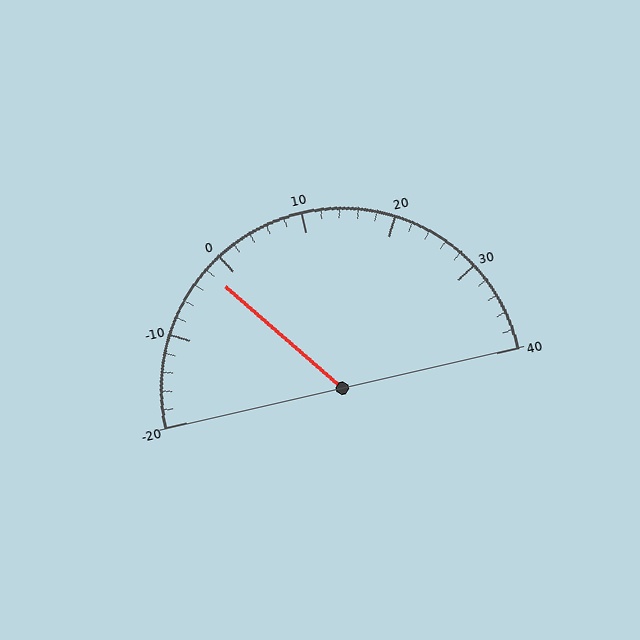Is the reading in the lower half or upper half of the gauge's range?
The reading is in the lower half of the range (-20 to 40).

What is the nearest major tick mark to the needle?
The nearest major tick mark is 0.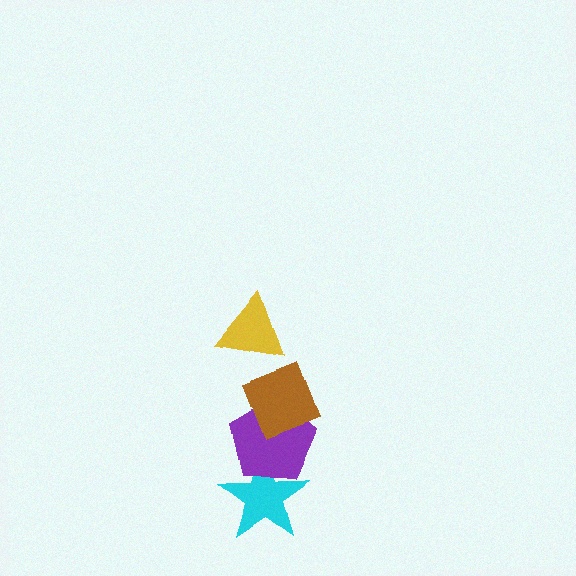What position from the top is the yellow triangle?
The yellow triangle is 1st from the top.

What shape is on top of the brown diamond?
The yellow triangle is on top of the brown diamond.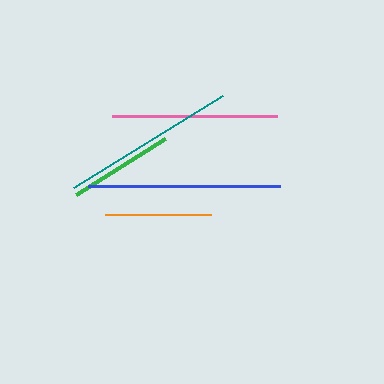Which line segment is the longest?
The blue line is the longest at approximately 192 pixels.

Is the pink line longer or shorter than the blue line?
The blue line is longer than the pink line.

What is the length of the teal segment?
The teal segment is approximately 175 pixels long.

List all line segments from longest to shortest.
From longest to shortest: blue, teal, pink, orange, green.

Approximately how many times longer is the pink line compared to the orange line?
The pink line is approximately 1.6 times the length of the orange line.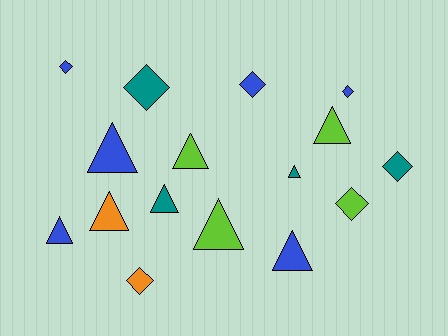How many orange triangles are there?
There is 1 orange triangle.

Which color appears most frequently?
Blue, with 6 objects.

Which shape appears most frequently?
Triangle, with 9 objects.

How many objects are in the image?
There are 16 objects.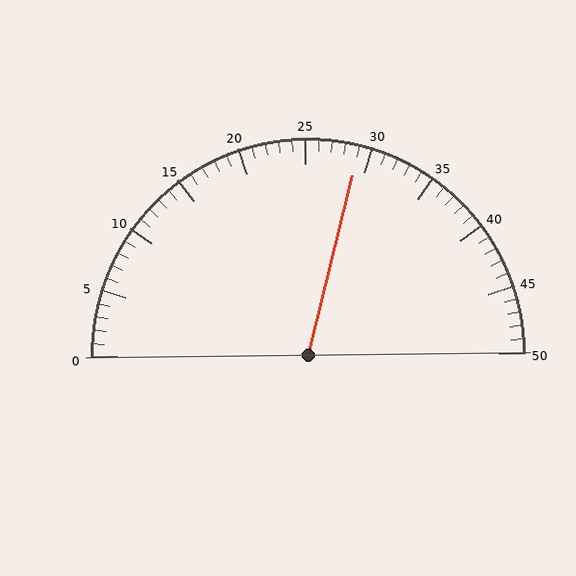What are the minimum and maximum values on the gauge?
The gauge ranges from 0 to 50.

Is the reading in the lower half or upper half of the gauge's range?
The reading is in the upper half of the range (0 to 50).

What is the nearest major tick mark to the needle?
The nearest major tick mark is 30.